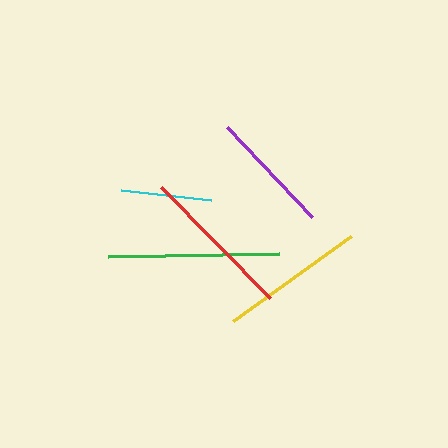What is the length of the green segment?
The green segment is approximately 172 pixels long.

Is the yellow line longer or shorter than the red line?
The red line is longer than the yellow line.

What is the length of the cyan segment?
The cyan segment is approximately 91 pixels long.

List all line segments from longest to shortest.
From longest to shortest: green, red, yellow, purple, cyan.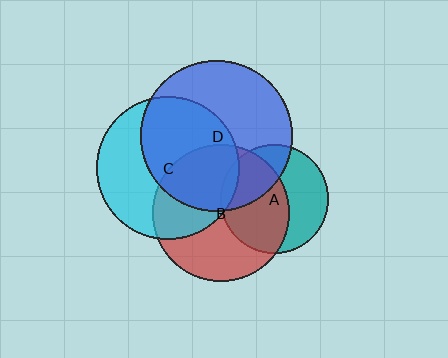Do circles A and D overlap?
Yes.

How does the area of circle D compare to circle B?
Approximately 1.2 times.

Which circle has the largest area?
Circle D (blue).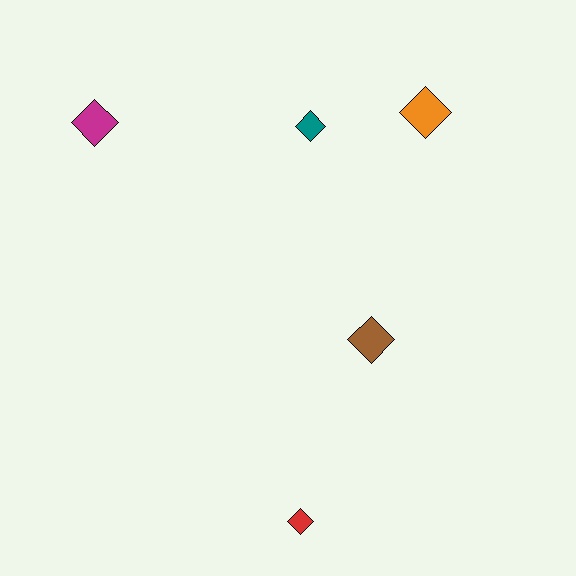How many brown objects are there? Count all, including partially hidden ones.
There is 1 brown object.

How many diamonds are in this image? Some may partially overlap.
There are 5 diamonds.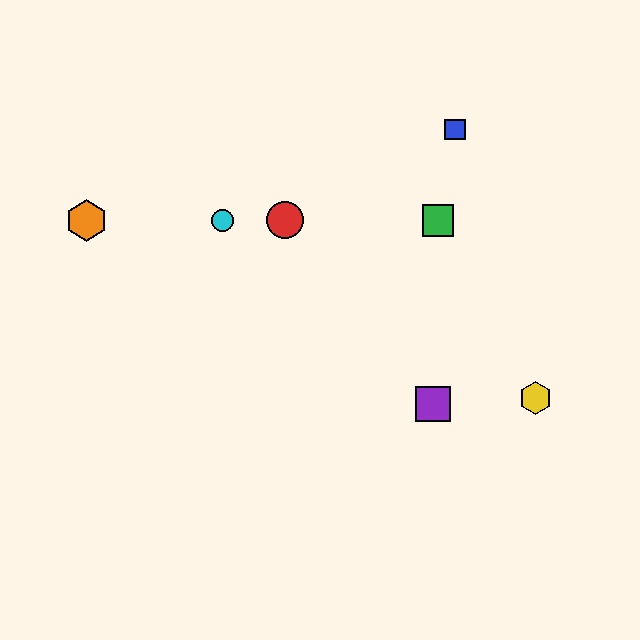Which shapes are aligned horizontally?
The red circle, the green square, the orange hexagon, the cyan circle are aligned horizontally.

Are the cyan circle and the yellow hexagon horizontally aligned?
No, the cyan circle is at y≈220 and the yellow hexagon is at y≈398.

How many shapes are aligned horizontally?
4 shapes (the red circle, the green square, the orange hexagon, the cyan circle) are aligned horizontally.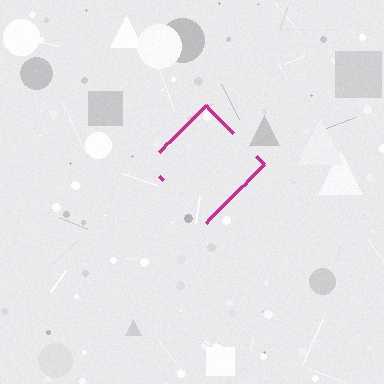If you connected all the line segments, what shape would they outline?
They would outline a diamond.